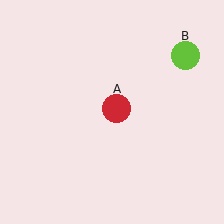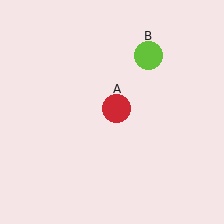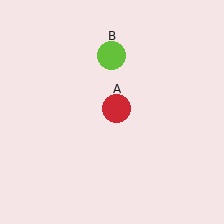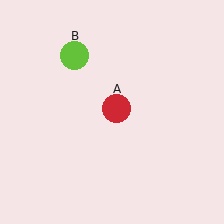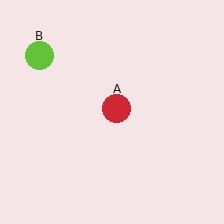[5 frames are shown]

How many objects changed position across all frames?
1 object changed position: lime circle (object B).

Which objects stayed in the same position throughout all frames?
Red circle (object A) remained stationary.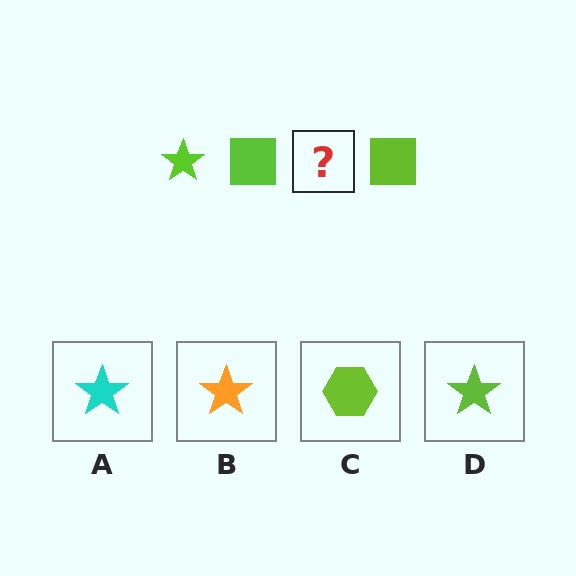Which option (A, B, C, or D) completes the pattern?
D.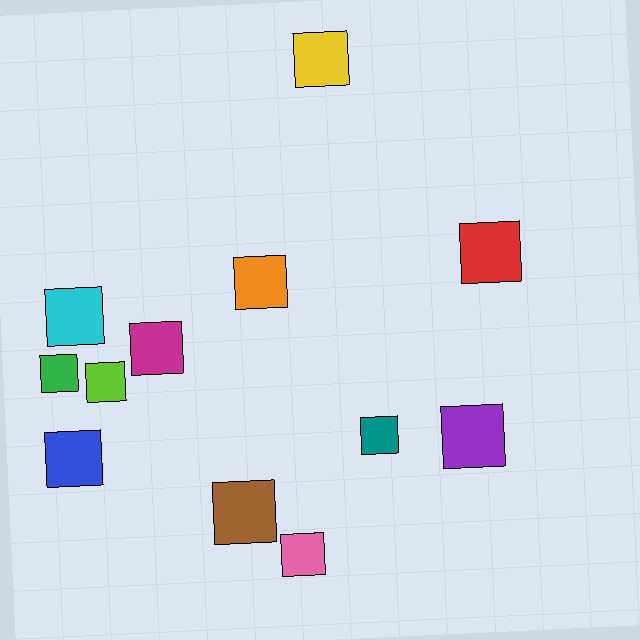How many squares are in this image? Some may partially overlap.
There are 12 squares.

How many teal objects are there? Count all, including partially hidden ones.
There is 1 teal object.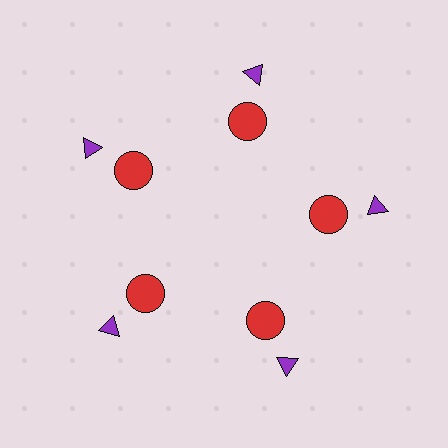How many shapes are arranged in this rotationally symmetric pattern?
There are 10 shapes, arranged in 5 groups of 2.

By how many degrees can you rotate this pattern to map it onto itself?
The pattern maps onto itself every 72 degrees of rotation.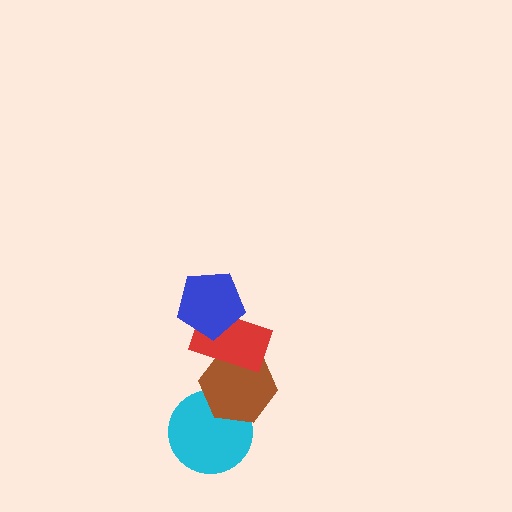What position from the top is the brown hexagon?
The brown hexagon is 3rd from the top.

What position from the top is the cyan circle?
The cyan circle is 4th from the top.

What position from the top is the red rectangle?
The red rectangle is 2nd from the top.